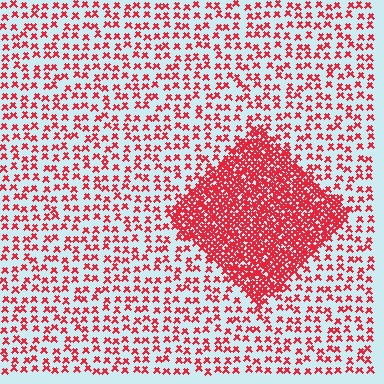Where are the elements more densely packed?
The elements are more densely packed inside the diamond boundary.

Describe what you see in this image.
The image contains small red elements arranged at two different densities. A diamond-shaped region is visible where the elements are more densely packed than the surrounding area.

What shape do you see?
I see a diamond.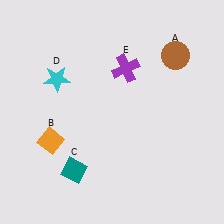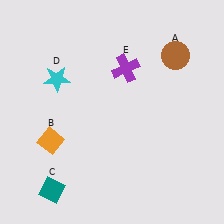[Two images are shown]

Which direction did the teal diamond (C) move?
The teal diamond (C) moved left.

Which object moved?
The teal diamond (C) moved left.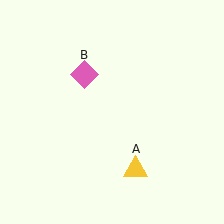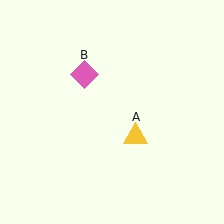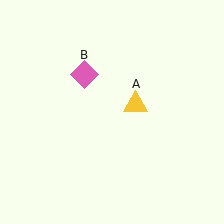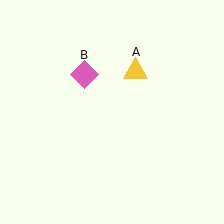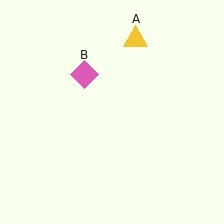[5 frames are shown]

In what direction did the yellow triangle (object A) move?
The yellow triangle (object A) moved up.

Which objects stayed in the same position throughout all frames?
Pink diamond (object B) remained stationary.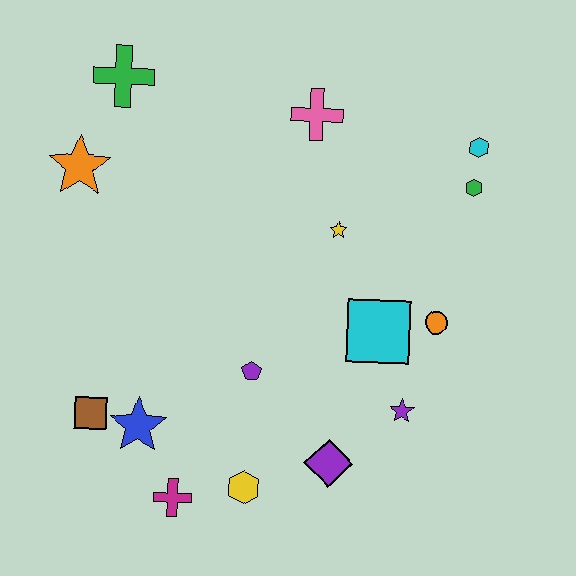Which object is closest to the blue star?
The brown square is closest to the blue star.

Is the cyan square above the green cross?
No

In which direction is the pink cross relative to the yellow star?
The pink cross is above the yellow star.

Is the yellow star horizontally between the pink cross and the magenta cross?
No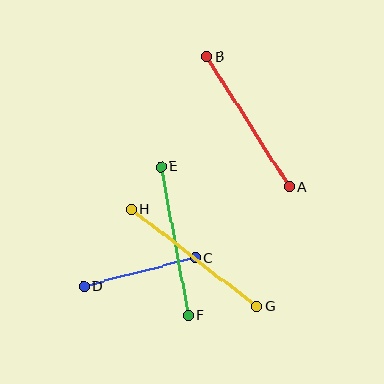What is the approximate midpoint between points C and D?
The midpoint is at approximately (140, 272) pixels.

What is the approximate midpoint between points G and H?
The midpoint is at approximately (194, 258) pixels.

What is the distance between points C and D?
The distance is approximately 115 pixels.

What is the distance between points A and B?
The distance is approximately 154 pixels.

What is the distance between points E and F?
The distance is approximately 151 pixels.